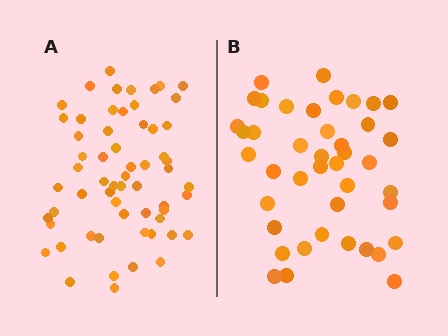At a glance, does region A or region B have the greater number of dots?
Region A (the left region) has more dots.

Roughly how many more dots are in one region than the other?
Region A has approximately 20 more dots than region B.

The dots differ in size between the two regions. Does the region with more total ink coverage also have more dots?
No. Region B has more total ink coverage because its dots are larger, but region A actually contains more individual dots. Total area can be misleading — the number of items is what matters here.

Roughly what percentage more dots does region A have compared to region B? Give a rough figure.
About 45% more.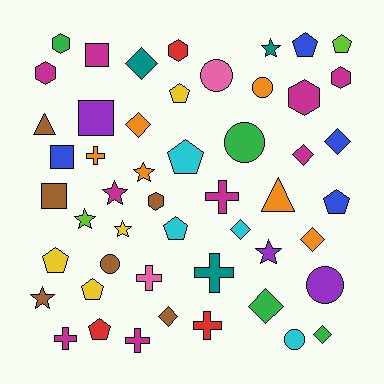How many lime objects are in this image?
There are 2 lime objects.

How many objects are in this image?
There are 50 objects.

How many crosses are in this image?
There are 7 crosses.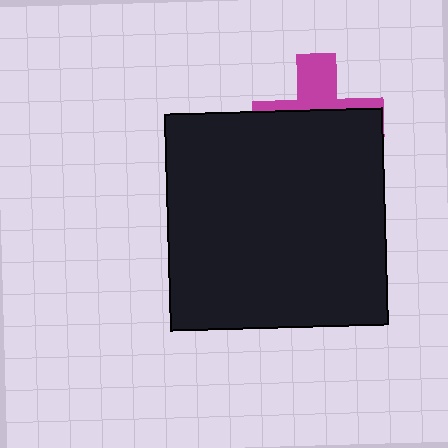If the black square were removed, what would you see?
You would see the complete magenta cross.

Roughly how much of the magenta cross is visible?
A small part of it is visible (roughly 36%).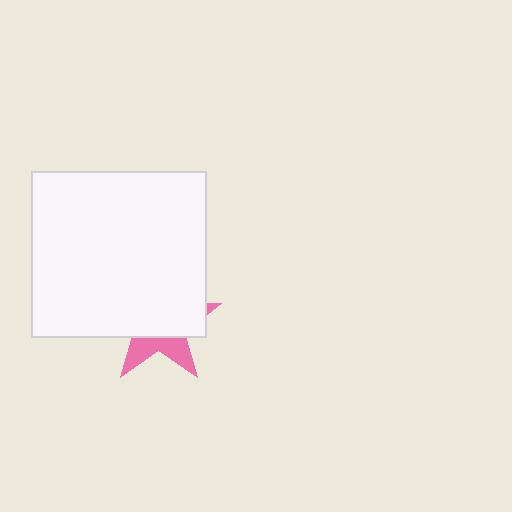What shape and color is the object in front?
The object in front is a white rectangle.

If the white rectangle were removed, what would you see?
You would see the complete pink star.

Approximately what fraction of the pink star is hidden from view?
Roughly 67% of the pink star is hidden behind the white rectangle.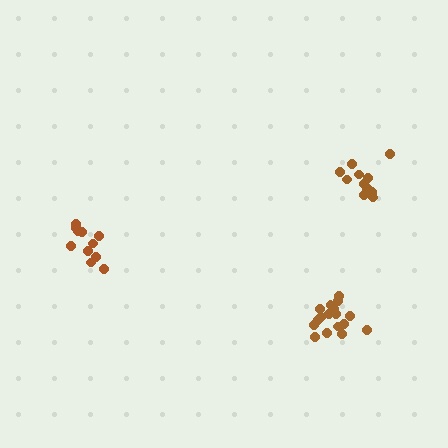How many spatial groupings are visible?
There are 3 spatial groupings.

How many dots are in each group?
Group 1: 17 dots, Group 2: 11 dots, Group 3: 12 dots (40 total).